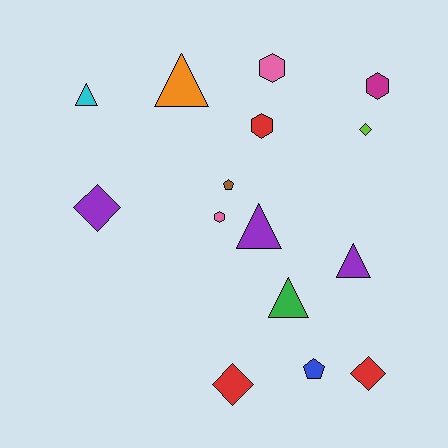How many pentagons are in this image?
There are 2 pentagons.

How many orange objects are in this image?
There is 1 orange object.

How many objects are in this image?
There are 15 objects.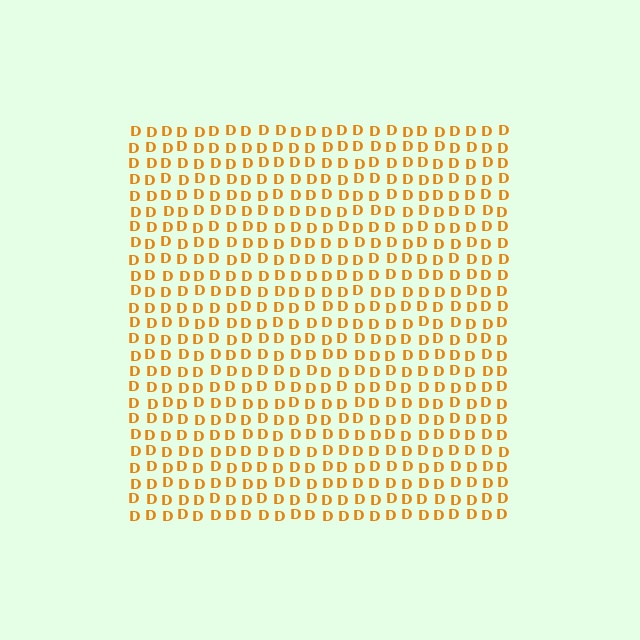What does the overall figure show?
The overall figure shows a square.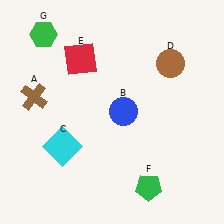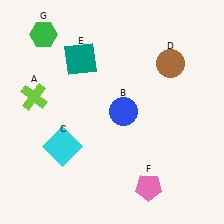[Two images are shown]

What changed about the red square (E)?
In Image 1, E is red. In Image 2, it changed to teal.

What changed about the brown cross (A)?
In Image 1, A is brown. In Image 2, it changed to lime.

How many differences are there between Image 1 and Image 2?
There are 3 differences between the two images.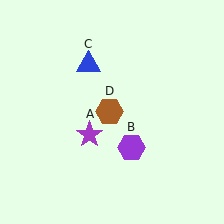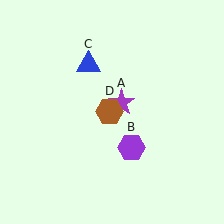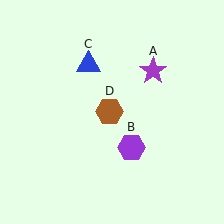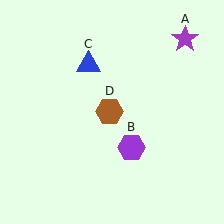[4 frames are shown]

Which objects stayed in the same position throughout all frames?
Purple hexagon (object B) and blue triangle (object C) and brown hexagon (object D) remained stationary.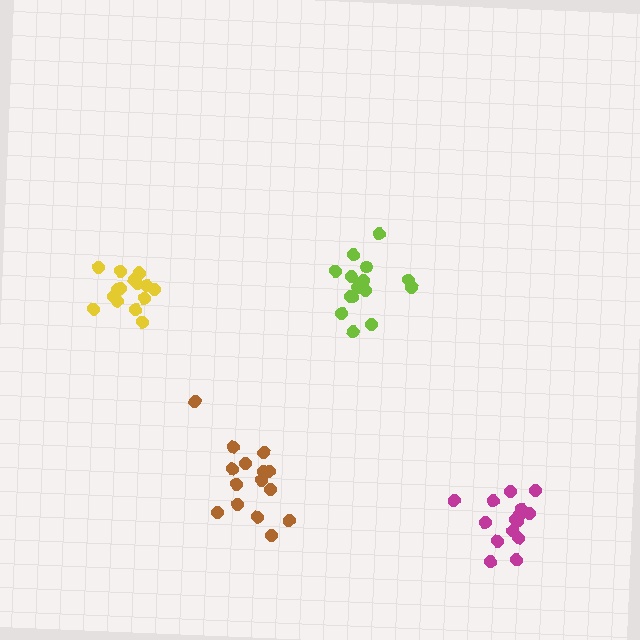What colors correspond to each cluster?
The clusters are colored: lime, yellow, magenta, brown.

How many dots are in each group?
Group 1: 15 dots, Group 2: 15 dots, Group 3: 15 dots, Group 4: 15 dots (60 total).